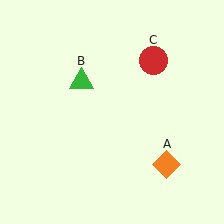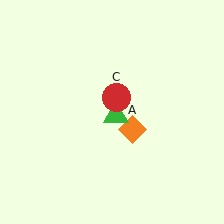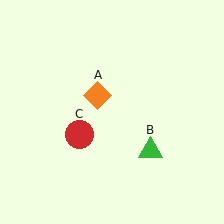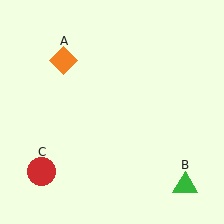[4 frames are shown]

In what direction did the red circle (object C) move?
The red circle (object C) moved down and to the left.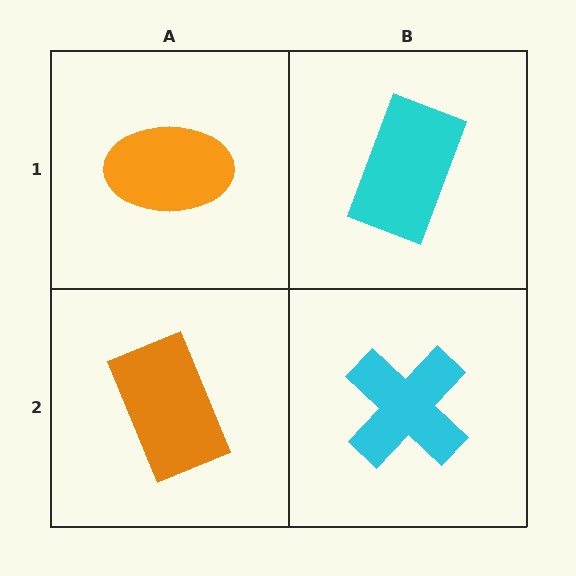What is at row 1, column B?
A cyan rectangle.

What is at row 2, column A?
An orange rectangle.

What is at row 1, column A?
An orange ellipse.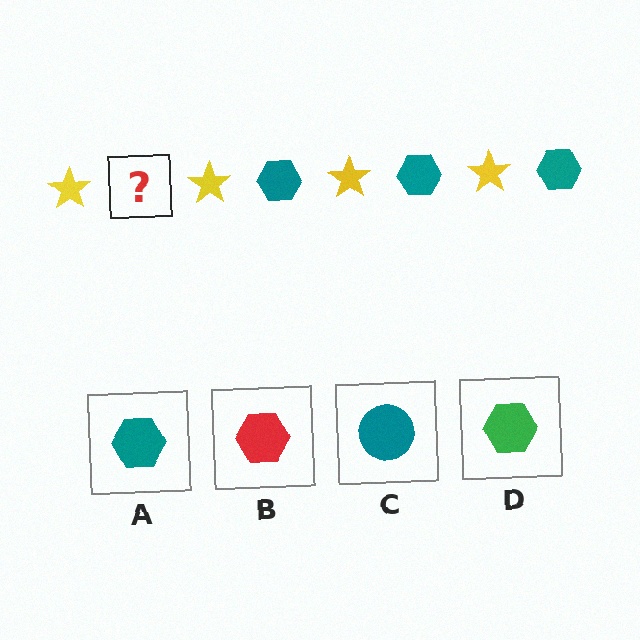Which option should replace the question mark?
Option A.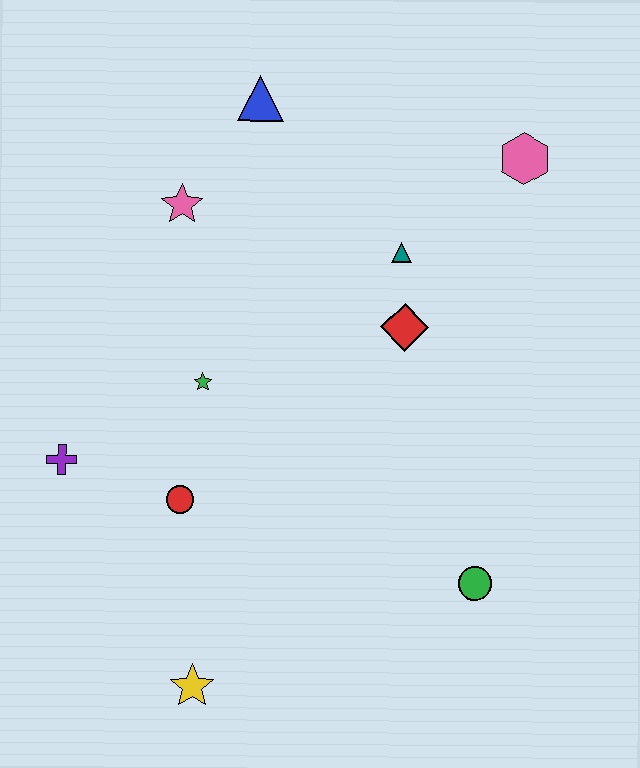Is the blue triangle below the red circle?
No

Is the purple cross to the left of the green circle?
Yes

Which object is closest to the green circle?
The red diamond is closest to the green circle.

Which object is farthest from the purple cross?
The pink hexagon is farthest from the purple cross.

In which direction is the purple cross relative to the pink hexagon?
The purple cross is to the left of the pink hexagon.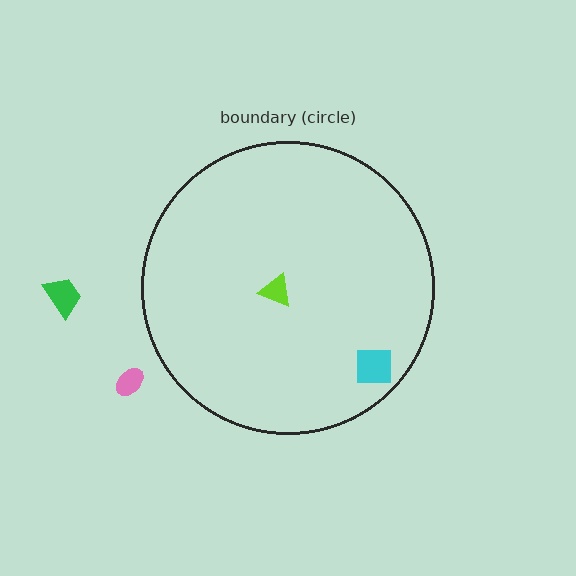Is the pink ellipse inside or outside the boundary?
Outside.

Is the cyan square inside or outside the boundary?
Inside.